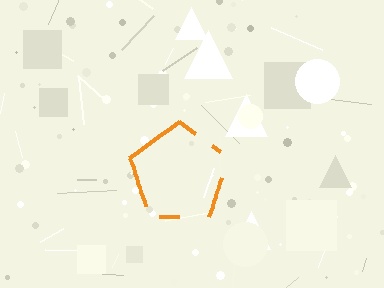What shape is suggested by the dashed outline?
The dashed outline suggests a pentagon.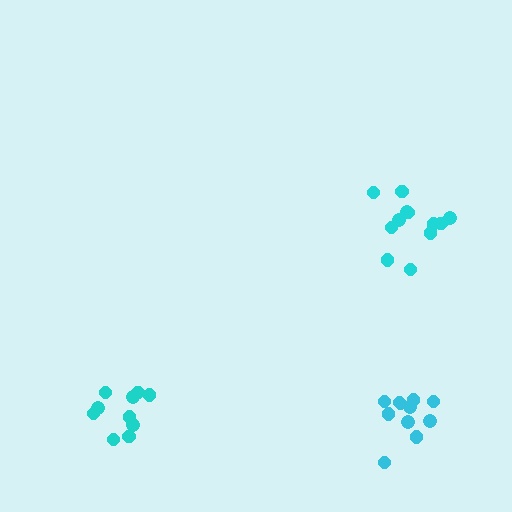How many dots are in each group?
Group 1: 11 dots, Group 2: 12 dots, Group 3: 10 dots (33 total).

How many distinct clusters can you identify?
There are 3 distinct clusters.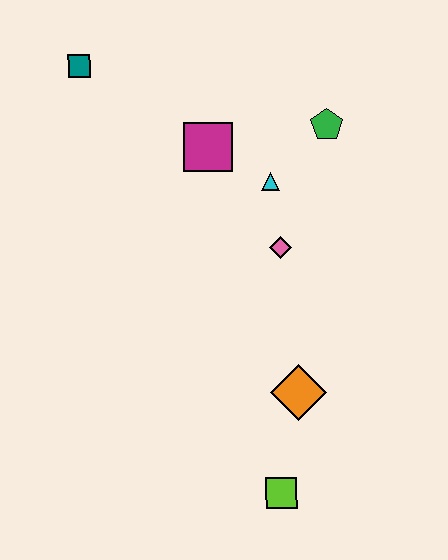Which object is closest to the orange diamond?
The lime square is closest to the orange diamond.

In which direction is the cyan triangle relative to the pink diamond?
The cyan triangle is above the pink diamond.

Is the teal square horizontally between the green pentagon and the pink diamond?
No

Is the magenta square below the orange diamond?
No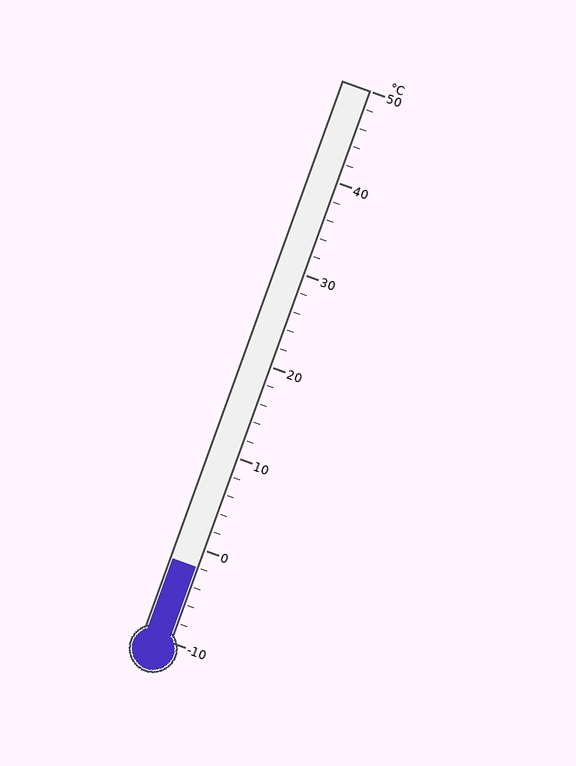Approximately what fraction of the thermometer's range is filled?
The thermometer is filled to approximately 15% of its range.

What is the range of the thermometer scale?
The thermometer scale ranges from -10°C to 50°C.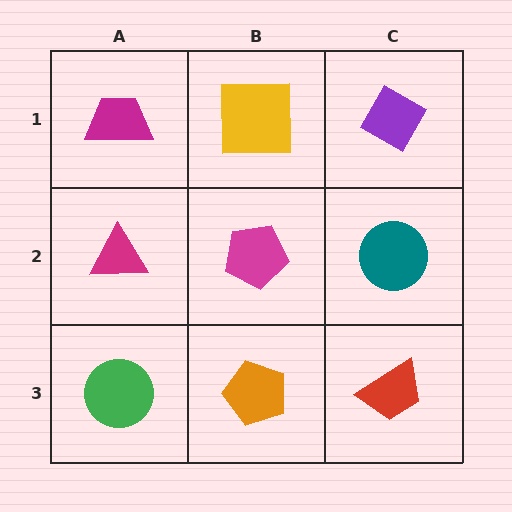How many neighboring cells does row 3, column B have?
3.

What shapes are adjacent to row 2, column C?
A purple diamond (row 1, column C), a red trapezoid (row 3, column C), a magenta pentagon (row 2, column B).